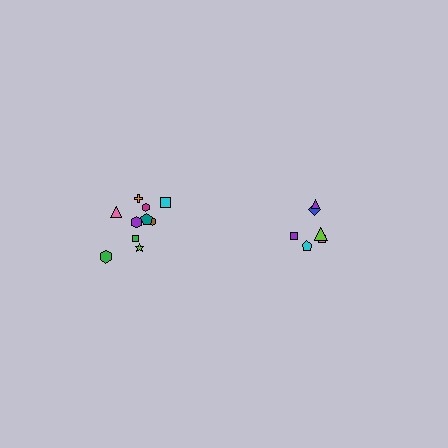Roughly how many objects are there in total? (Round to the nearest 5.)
Roughly 15 objects in total.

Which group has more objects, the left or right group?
The left group.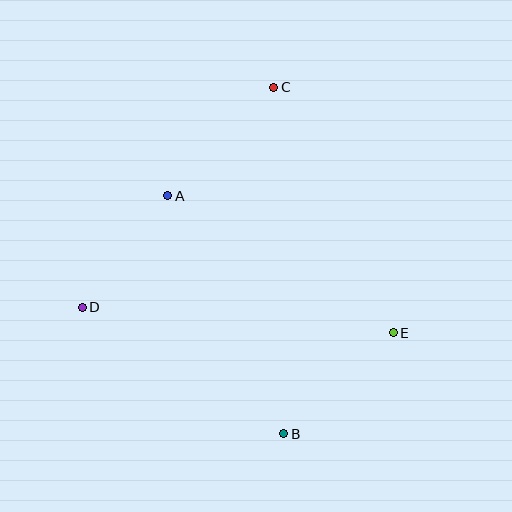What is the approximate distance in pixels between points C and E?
The distance between C and E is approximately 273 pixels.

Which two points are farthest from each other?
Points B and C are farthest from each other.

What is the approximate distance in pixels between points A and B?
The distance between A and B is approximately 265 pixels.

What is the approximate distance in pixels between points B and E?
The distance between B and E is approximately 149 pixels.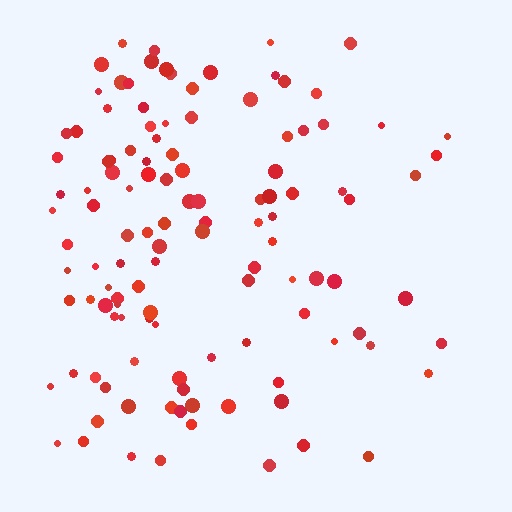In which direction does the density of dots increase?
From right to left, with the left side densest.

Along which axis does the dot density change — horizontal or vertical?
Horizontal.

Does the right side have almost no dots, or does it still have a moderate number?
Still a moderate number, just noticeably fewer than the left.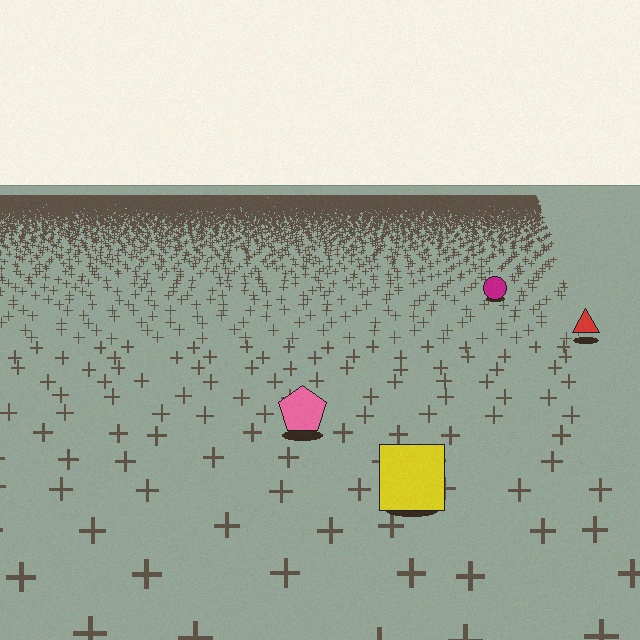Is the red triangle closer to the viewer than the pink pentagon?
No. The pink pentagon is closer — you can tell from the texture gradient: the ground texture is coarser near it.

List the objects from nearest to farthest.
From nearest to farthest: the yellow square, the pink pentagon, the red triangle, the magenta circle.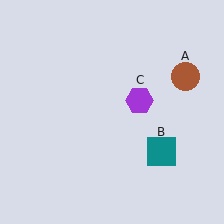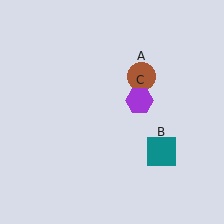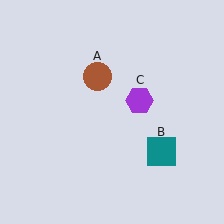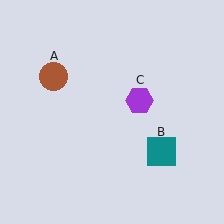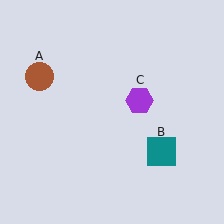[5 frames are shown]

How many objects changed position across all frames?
1 object changed position: brown circle (object A).